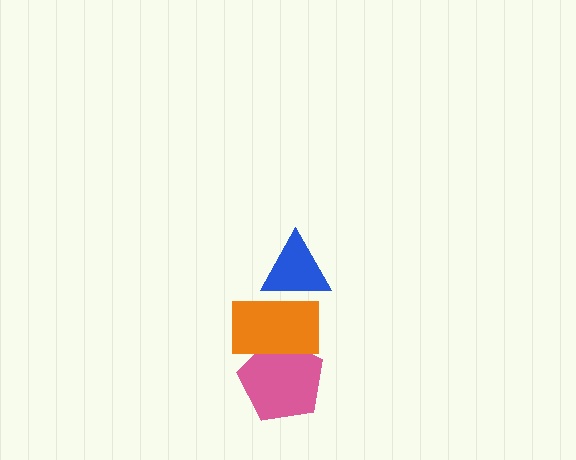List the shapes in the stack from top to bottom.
From top to bottom: the blue triangle, the orange rectangle, the pink pentagon.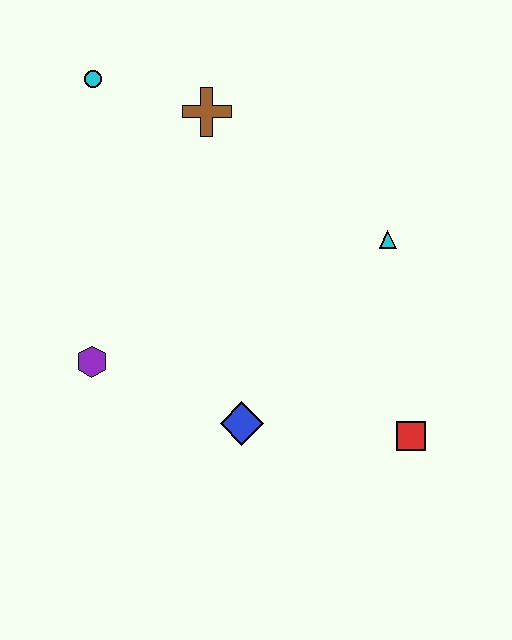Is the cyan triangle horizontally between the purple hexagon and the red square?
Yes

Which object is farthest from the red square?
The cyan circle is farthest from the red square.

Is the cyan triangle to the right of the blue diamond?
Yes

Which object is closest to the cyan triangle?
The red square is closest to the cyan triangle.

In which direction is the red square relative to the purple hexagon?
The red square is to the right of the purple hexagon.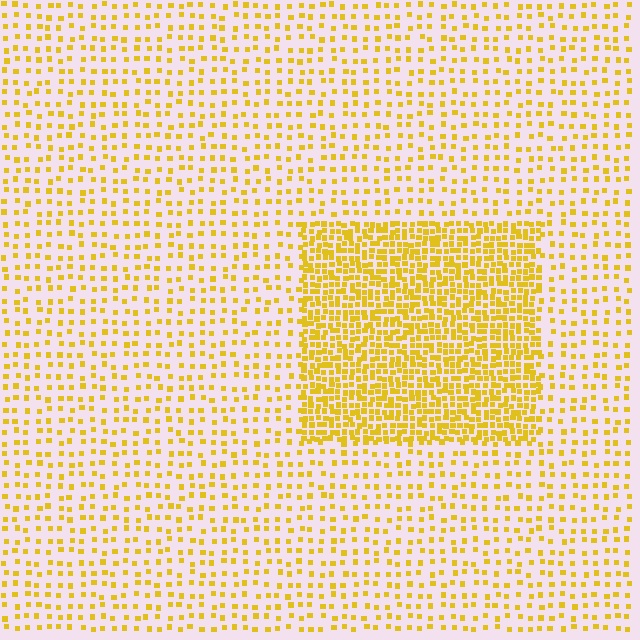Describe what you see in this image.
The image contains small yellow elements arranged at two different densities. A rectangle-shaped region is visible where the elements are more densely packed than the surrounding area.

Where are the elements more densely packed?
The elements are more densely packed inside the rectangle boundary.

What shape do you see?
I see a rectangle.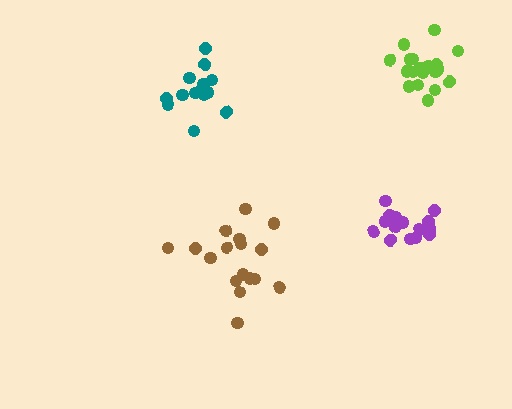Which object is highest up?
The lime cluster is topmost.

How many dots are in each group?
Group 1: 14 dots, Group 2: 18 dots, Group 3: 20 dots, Group 4: 17 dots (69 total).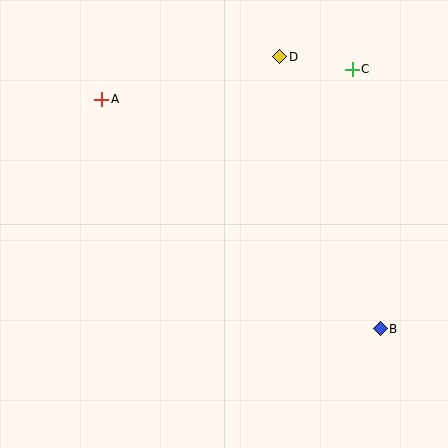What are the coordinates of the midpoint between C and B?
The midpoint between C and B is at (366, 199).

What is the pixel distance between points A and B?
The distance between A and B is 361 pixels.